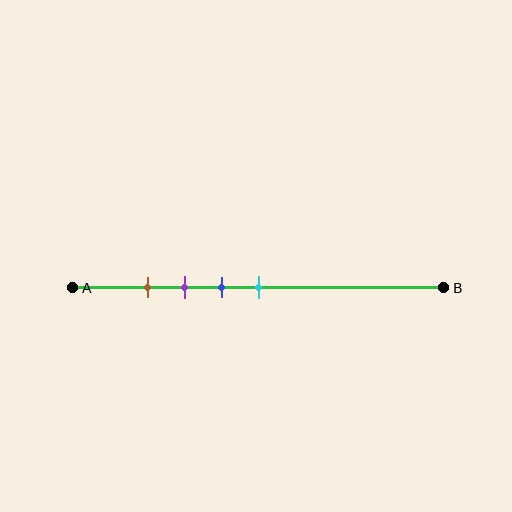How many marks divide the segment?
There are 4 marks dividing the segment.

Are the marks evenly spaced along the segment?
Yes, the marks are approximately evenly spaced.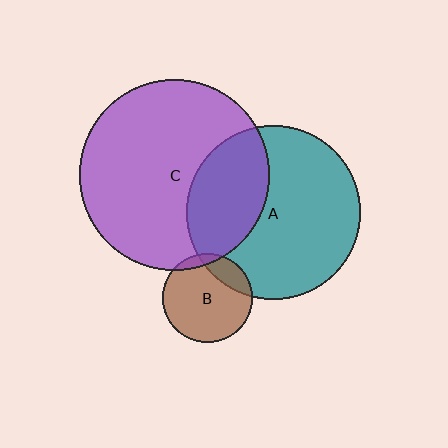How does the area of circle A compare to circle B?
Approximately 3.8 times.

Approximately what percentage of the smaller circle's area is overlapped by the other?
Approximately 20%.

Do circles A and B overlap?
Yes.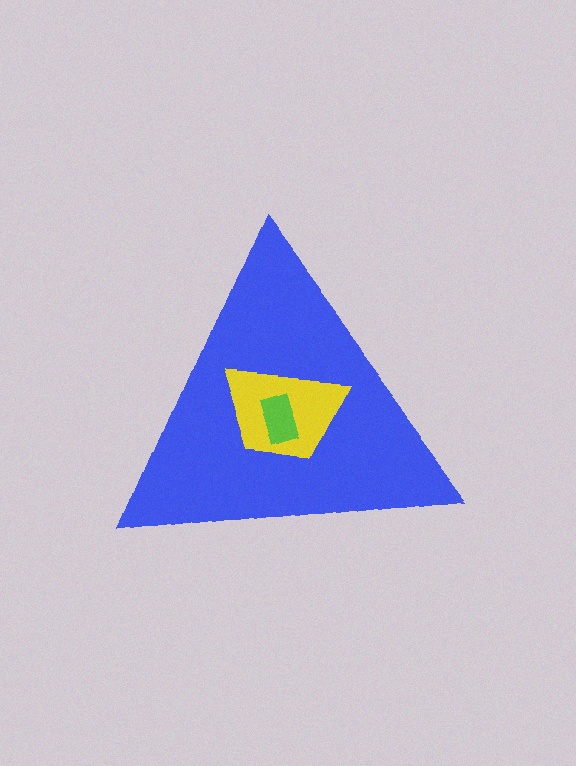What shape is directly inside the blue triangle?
The yellow trapezoid.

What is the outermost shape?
The blue triangle.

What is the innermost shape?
The lime rectangle.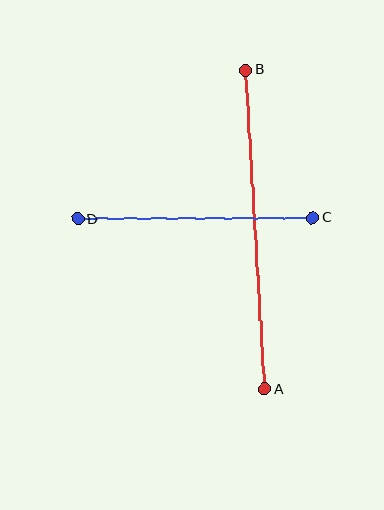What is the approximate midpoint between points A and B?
The midpoint is at approximately (255, 230) pixels.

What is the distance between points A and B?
The distance is approximately 319 pixels.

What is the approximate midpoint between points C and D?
The midpoint is at approximately (195, 218) pixels.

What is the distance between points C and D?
The distance is approximately 235 pixels.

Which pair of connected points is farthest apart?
Points A and B are farthest apart.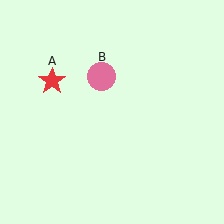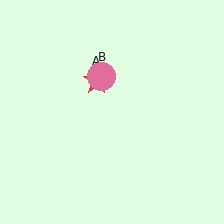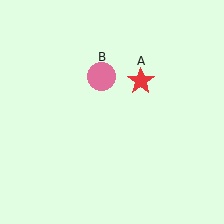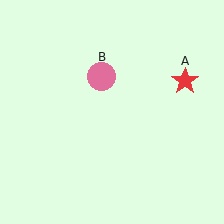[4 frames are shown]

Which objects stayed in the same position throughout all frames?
Pink circle (object B) remained stationary.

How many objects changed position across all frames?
1 object changed position: red star (object A).